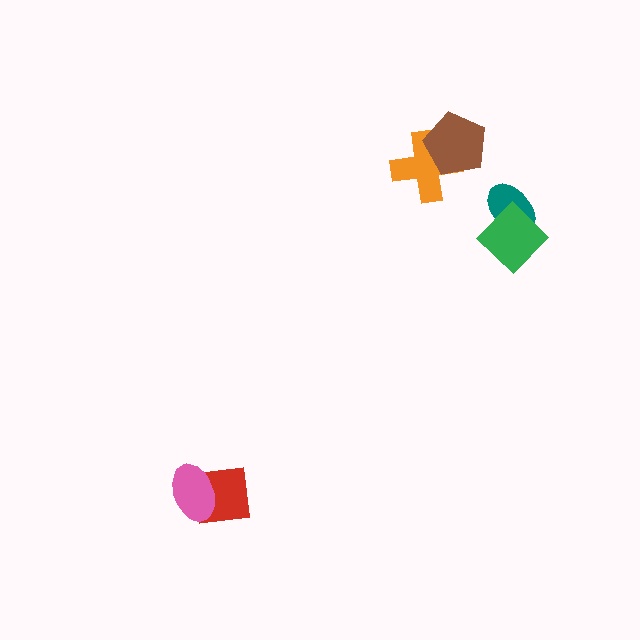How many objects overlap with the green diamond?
1 object overlaps with the green diamond.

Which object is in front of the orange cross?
The brown pentagon is in front of the orange cross.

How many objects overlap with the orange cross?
1 object overlaps with the orange cross.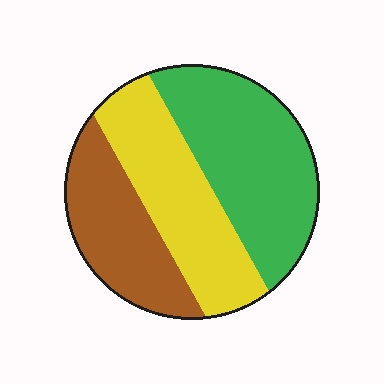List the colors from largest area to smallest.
From largest to smallest: green, yellow, brown.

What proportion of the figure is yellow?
Yellow takes up between a quarter and a half of the figure.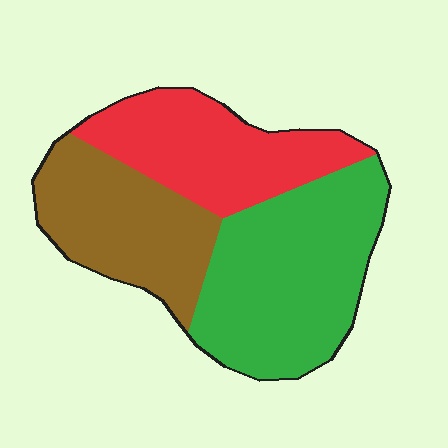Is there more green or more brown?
Green.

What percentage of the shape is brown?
Brown covers about 30% of the shape.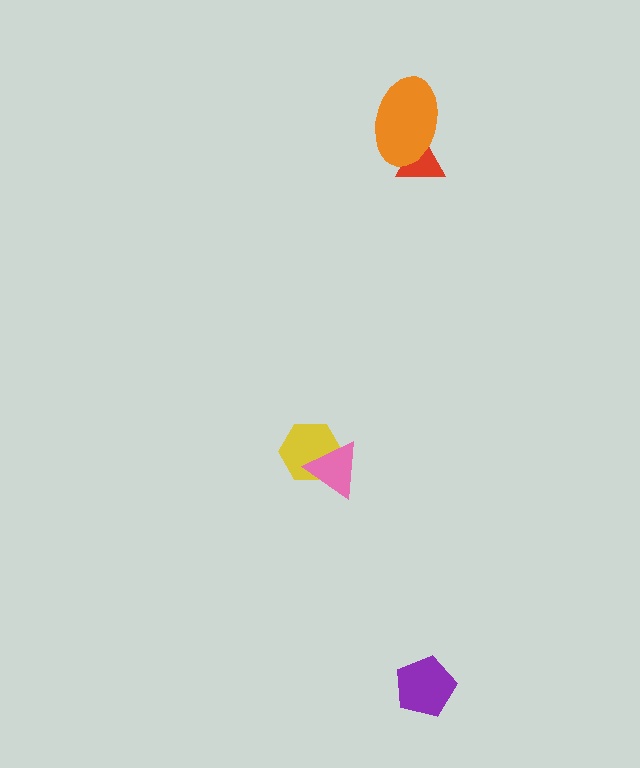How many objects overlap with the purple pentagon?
0 objects overlap with the purple pentagon.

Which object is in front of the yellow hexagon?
The pink triangle is in front of the yellow hexagon.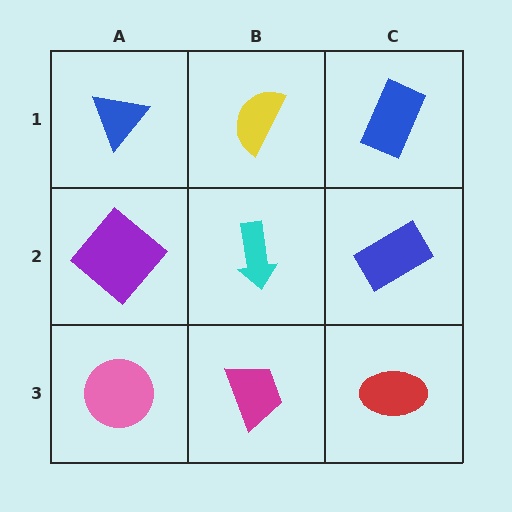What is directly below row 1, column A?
A purple diamond.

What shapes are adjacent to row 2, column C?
A blue rectangle (row 1, column C), a red ellipse (row 3, column C), a cyan arrow (row 2, column B).